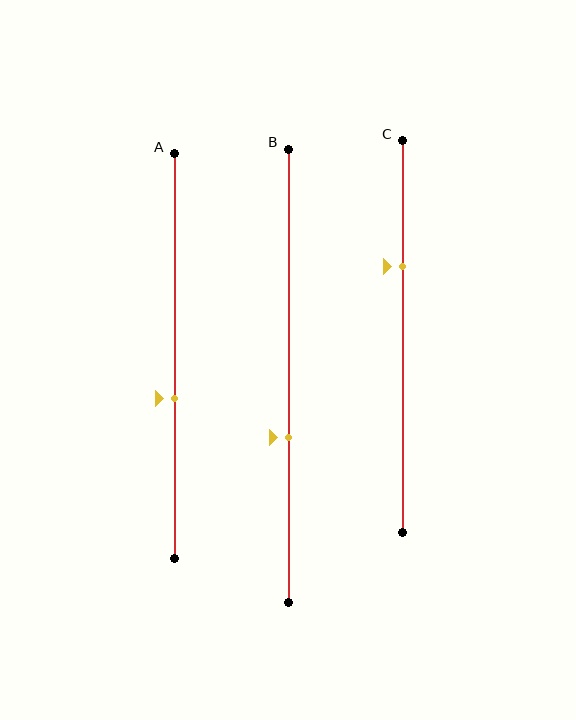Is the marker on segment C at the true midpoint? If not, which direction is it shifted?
No, the marker on segment C is shifted upward by about 18% of the segment length.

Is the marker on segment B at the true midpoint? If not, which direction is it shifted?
No, the marker on segment B is shifted downward by about 14% of the segment length.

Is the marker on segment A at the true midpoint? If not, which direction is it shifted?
No, the marker on segment A is shifted downward by about 11% of the segment length.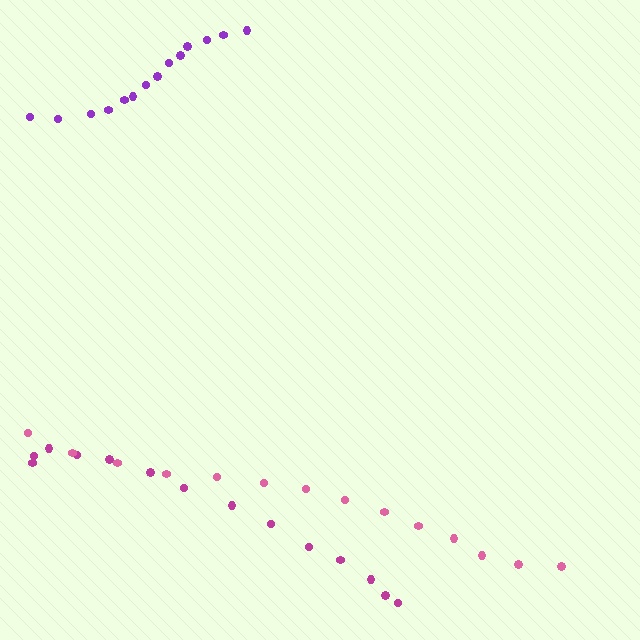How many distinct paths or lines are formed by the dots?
There are 3 distinct paths.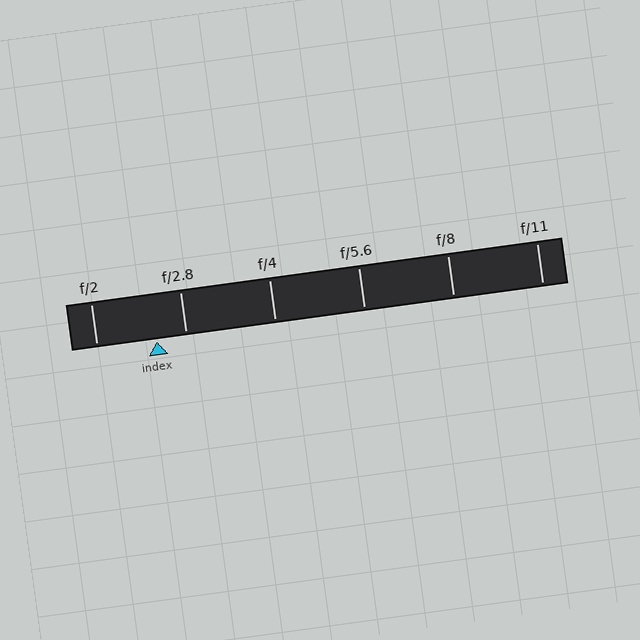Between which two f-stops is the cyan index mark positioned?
The index mark is between f/2 and f/2.8.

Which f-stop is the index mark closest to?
The index mark is closest to f/2.8.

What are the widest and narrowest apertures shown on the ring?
The widest aperture shown is f/2 and the narrowest is f/11.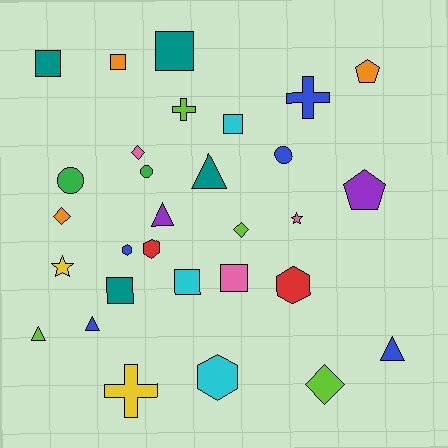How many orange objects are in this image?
There are 3 orange objects.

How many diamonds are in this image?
There are 4 diamonds.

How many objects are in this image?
There are 30 objects.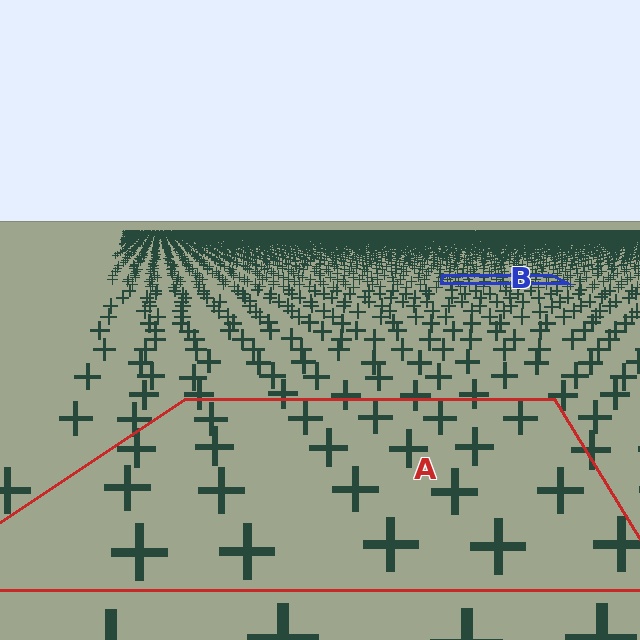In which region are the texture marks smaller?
The texture marks are smaller in region B, because it is farther away.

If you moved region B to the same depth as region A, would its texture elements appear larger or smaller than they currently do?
They would appear larger. At a closer depth, the same texture elements are projected at a bigger on-screen size.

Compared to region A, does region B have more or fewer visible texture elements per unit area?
Region B has more texture elements per unit area — they are packed more densely because it is farther away.